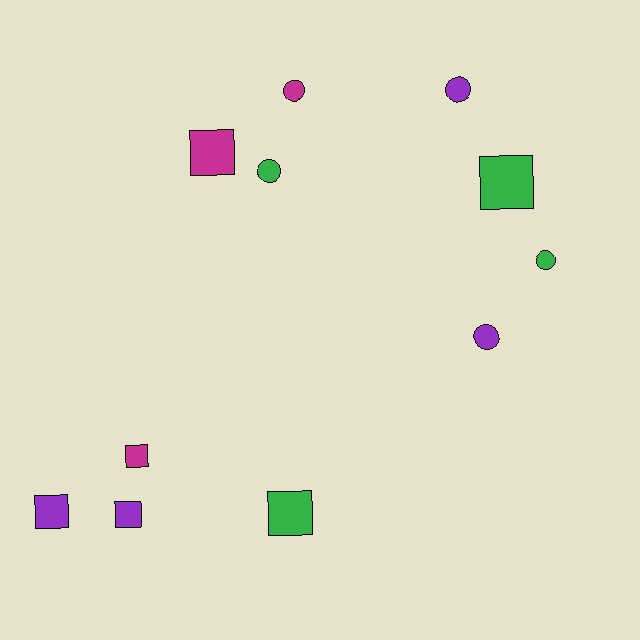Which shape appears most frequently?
Square, with 6 objects.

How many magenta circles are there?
There is 1 magenta circle.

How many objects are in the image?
There are 11 objects.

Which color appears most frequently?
Purple, with 4 objects.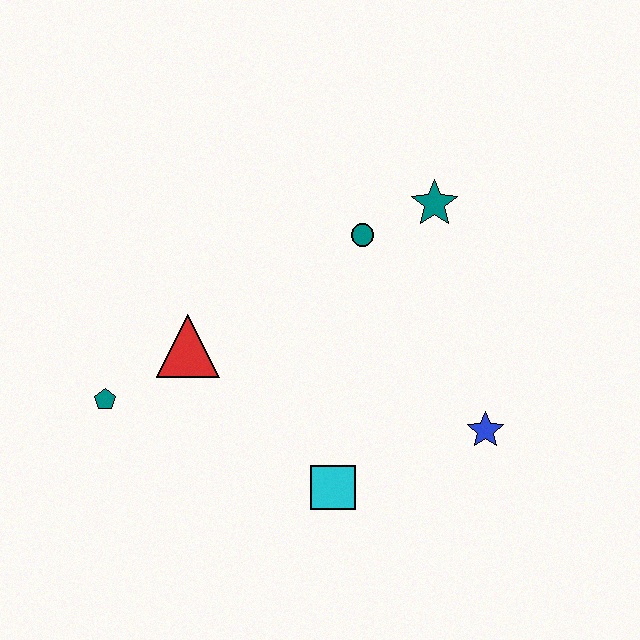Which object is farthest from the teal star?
The teal pentagon is farthest from the teal star.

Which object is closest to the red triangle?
The teal pentagon is closest to the red triangle.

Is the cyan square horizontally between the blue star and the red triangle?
Yes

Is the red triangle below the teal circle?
Yes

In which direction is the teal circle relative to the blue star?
The teal circle is above the blue star.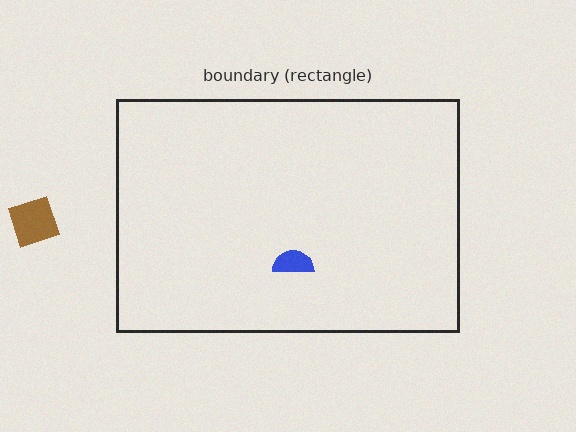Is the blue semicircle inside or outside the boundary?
Inside.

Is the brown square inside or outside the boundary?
Outside.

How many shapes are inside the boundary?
1 inside, 1 outside.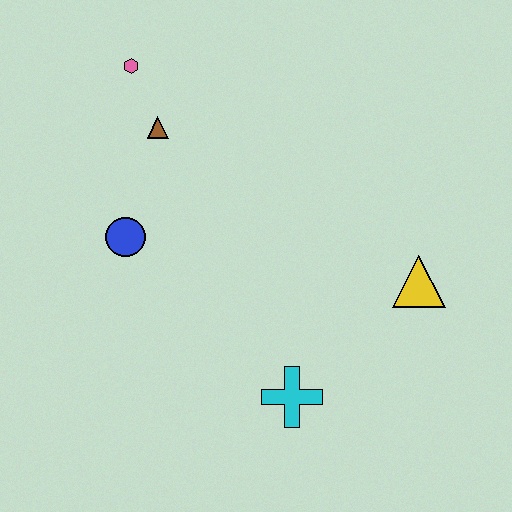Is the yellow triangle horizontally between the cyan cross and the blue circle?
No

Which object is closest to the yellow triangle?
The cyan cross is closest to the yellow triangle.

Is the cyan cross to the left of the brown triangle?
No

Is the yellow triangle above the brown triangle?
No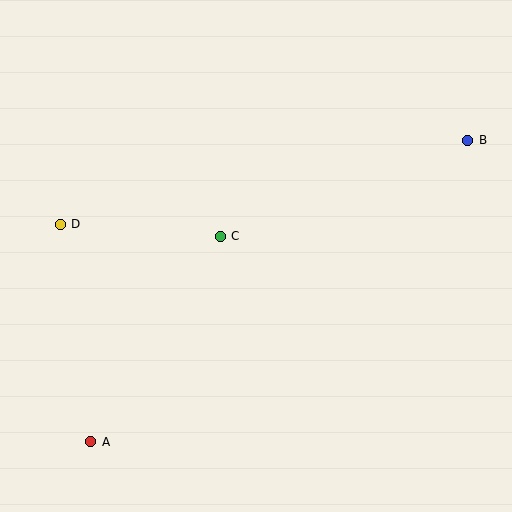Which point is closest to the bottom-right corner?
Point B is closest to the bottom-right corner.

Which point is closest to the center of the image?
Point C at (220, 236) is closest to the center.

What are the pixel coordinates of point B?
Point B is at (468, 141).